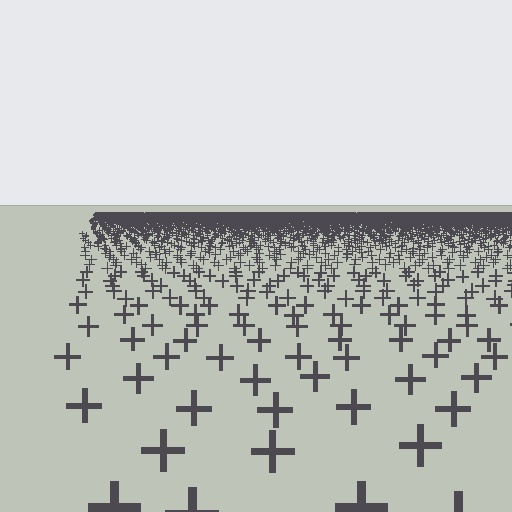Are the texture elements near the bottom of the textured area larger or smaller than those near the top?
Larger. Near the bottom, elements are closer to the viewer and appear at a bigger on-screen size.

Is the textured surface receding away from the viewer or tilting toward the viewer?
The surface is receding away from the viewer. Texture elements get smaller and denser toward the top.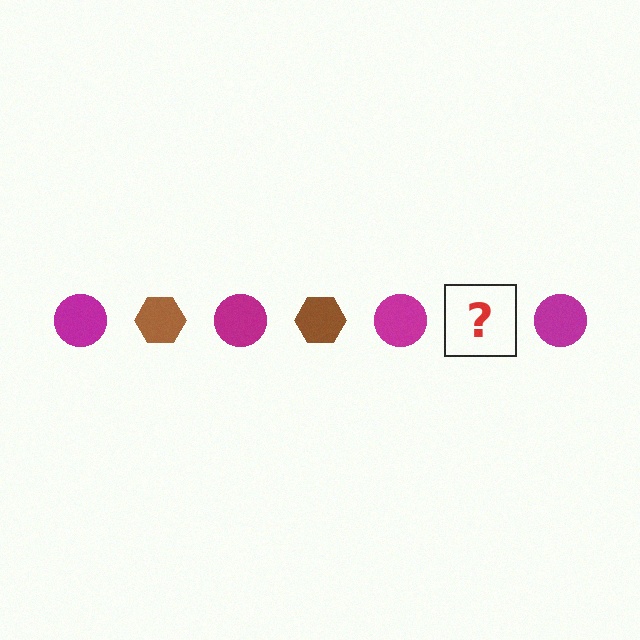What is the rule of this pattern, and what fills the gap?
The rule is that the pattern alternates between magenta circle and brown hexagon. The gap should be filled with a brown hexagon.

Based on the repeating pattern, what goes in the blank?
The blank should be a brown hexagon.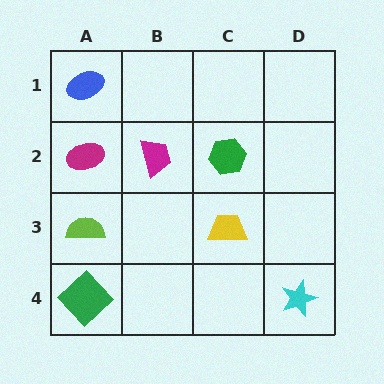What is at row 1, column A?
A blue ellipse.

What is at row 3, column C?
A yellow trapezoid.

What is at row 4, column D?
A cyan star.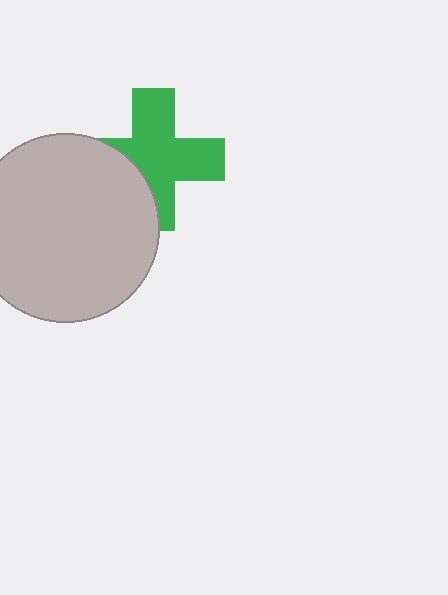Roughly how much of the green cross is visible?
Most of it is visible (roughly 69%).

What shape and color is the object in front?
The object in front is a light gray circle.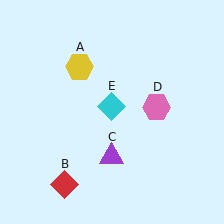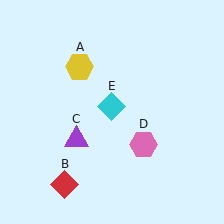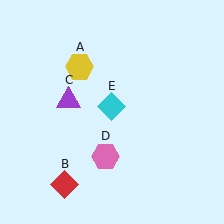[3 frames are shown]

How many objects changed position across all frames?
2 objects changed position: purple triangle (object C), pink hexagon (object D).